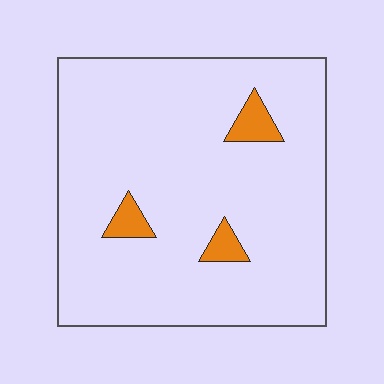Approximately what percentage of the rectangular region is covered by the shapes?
Approximately 5%.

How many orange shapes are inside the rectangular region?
3.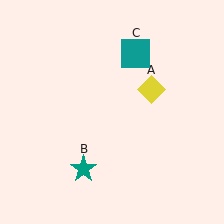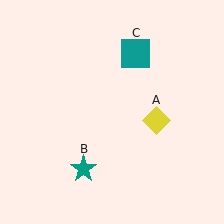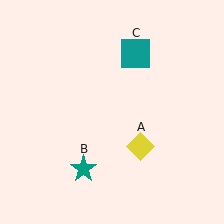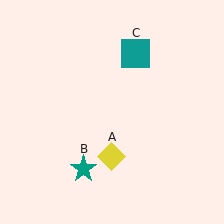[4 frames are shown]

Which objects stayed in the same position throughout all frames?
Teal star (object B) and teal square (object C) remained stationary.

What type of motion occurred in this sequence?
The yellow diamond (object A) rotated clockwise around the center of the scene.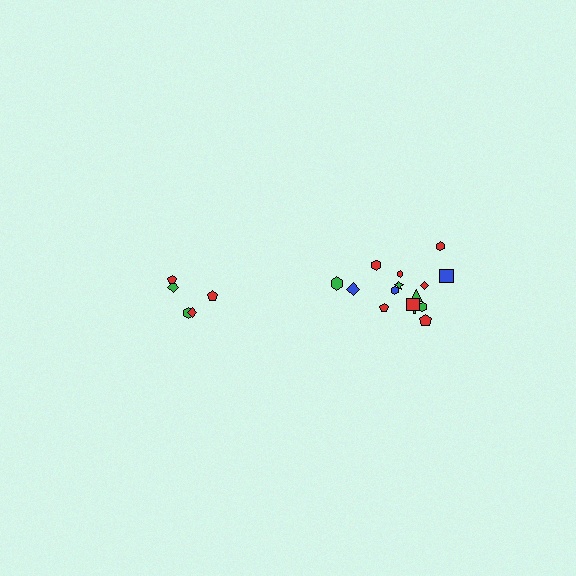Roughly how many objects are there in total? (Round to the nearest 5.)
Roughly 20 objects in total.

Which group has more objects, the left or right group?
The right group.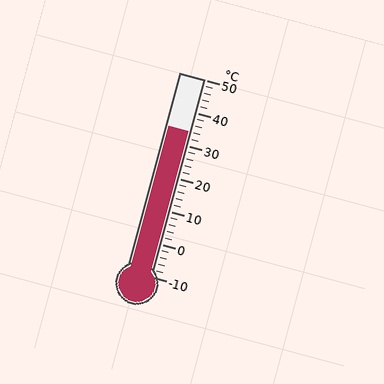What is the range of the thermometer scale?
The thermometer scale ranges from -10°C to 50°C.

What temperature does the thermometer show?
The thermometer shows approximately 34°C.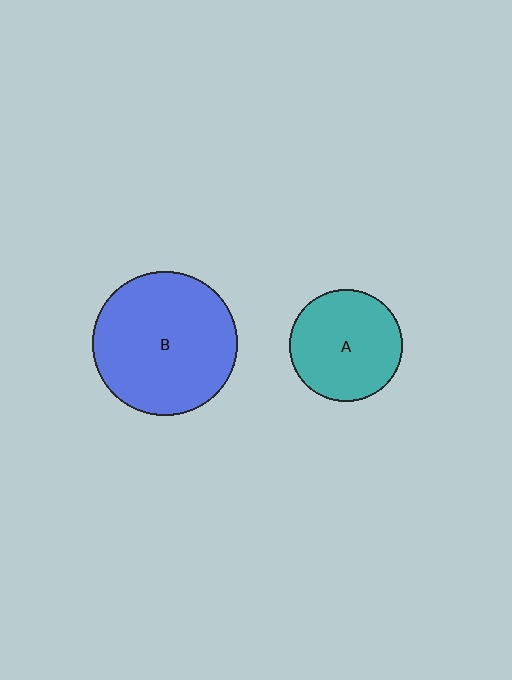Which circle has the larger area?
Circle B (blue).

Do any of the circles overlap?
No, none of the circles overlap.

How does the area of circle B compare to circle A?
Approximately 1.6 times.